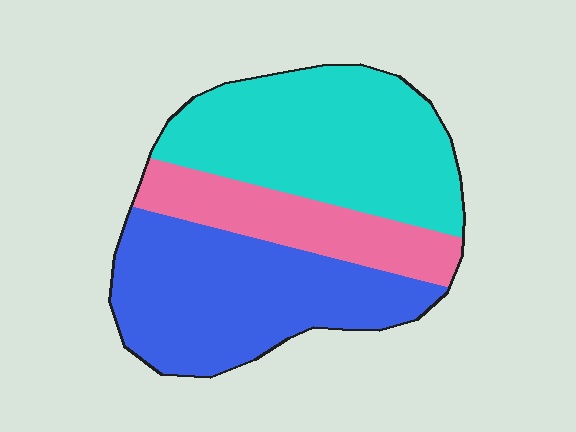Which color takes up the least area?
Pink, at roughly 20%.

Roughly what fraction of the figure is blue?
Blue takes up between a third and a half of the figure.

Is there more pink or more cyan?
Cyan.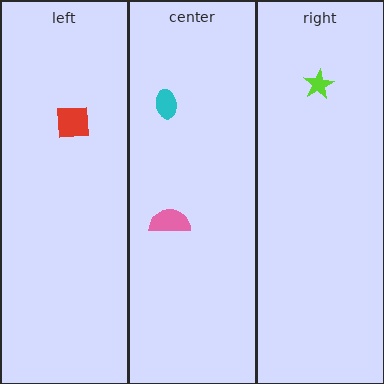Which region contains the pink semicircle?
The center region.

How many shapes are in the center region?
2.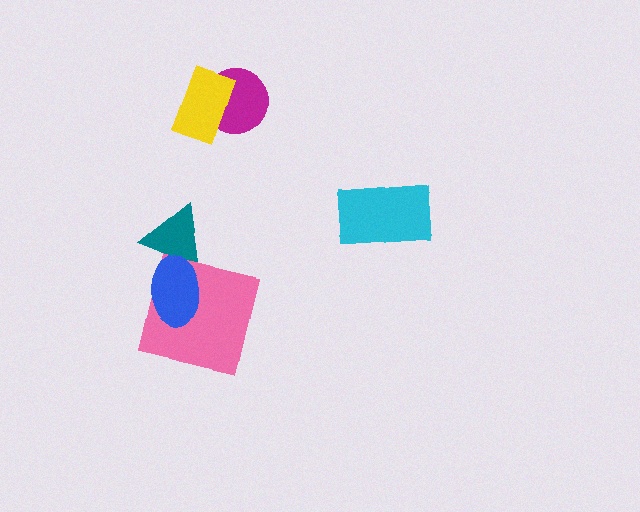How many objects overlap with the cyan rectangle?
0 objects overlap with the cyan rectangle.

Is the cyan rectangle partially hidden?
No, no other shape covers it.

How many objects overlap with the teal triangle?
1 object overlaps with the teal triangle.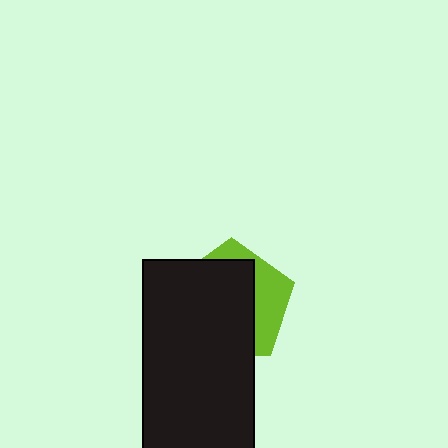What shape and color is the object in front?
The object in front is a black rectangle.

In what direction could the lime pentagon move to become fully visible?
The lime pentagon could move toward the upper-right. That would shift it out from behind the black rectangle entirely.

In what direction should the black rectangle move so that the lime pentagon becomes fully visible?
The black rectangle should move toward the lower-left. That is the shortest direction to clear the overlap and leave the lime pentagon fully visible.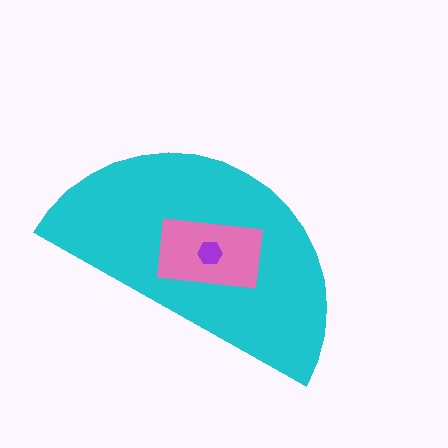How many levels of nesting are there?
3.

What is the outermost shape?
The cyan semicircle.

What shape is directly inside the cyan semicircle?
The pink rectangle.